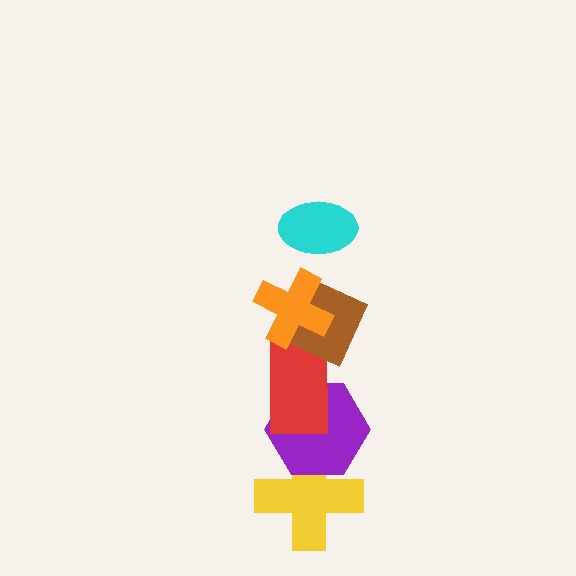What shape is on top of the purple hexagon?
The red rectangle is on top of the purple hexagon.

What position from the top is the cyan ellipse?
The cyan ellipse is 1st from the top.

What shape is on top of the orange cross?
The cyan ellipse is on top of the orange cross.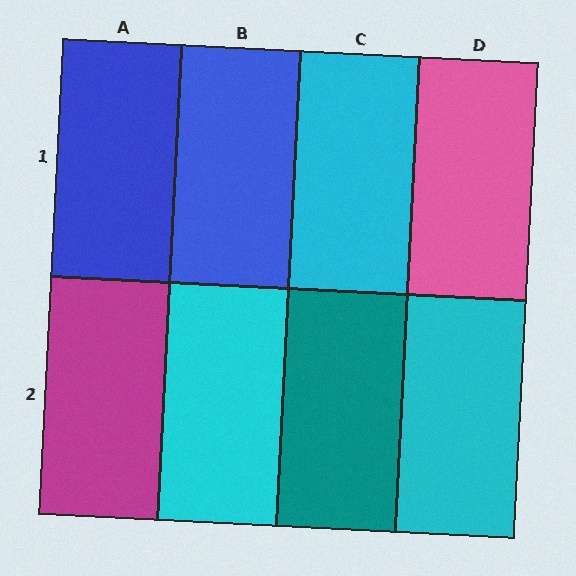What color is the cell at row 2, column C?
Teal.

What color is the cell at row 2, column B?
Cyan.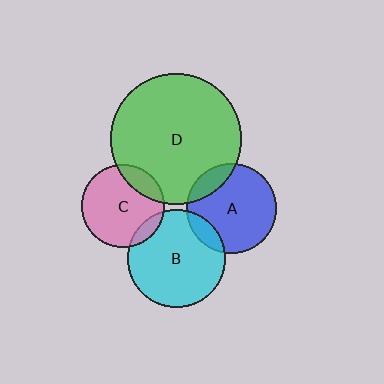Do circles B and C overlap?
Yes.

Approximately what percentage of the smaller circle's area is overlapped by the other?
Approximately 10%.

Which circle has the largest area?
Circle D (green).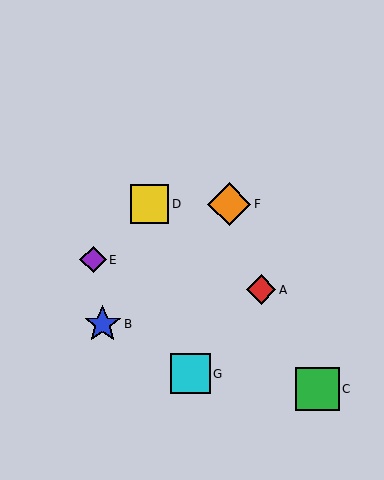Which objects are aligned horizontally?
Objects D, F are aligned horizontally.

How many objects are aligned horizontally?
2 objects (D, F) are aligned horizontally.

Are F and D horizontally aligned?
Yes, both are at y≈204.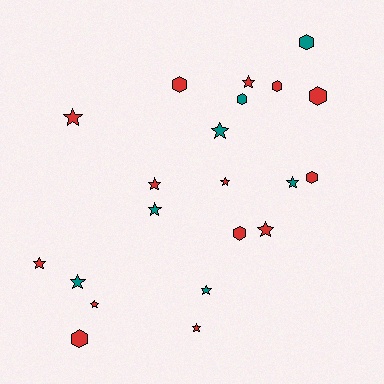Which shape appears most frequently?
Star, with 13 objects.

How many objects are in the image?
There are 21 objects.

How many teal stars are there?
There are 5 teal stars.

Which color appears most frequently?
Red, with 14 objects.